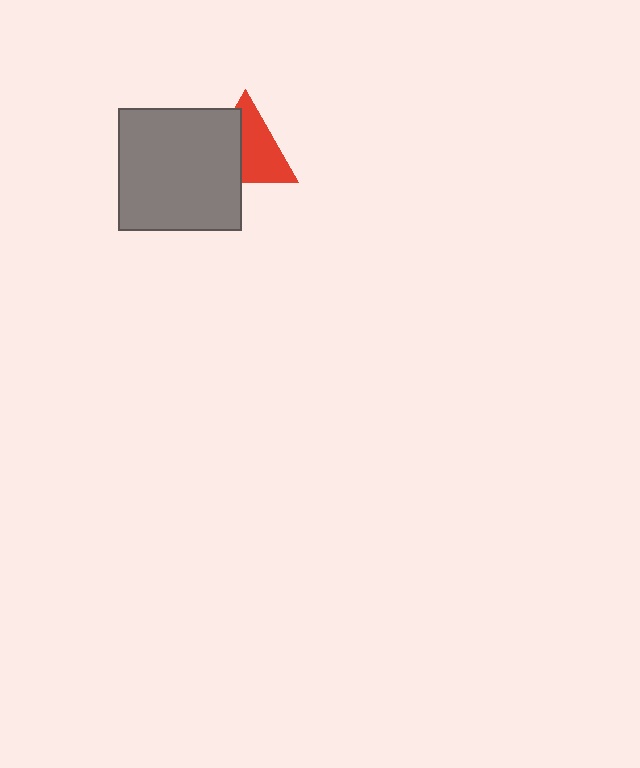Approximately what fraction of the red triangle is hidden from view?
Roughly 42% of the red triangle is hidden behind the gray square.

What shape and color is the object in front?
The object in front is a gray square.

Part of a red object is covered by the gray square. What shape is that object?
It is a triangle.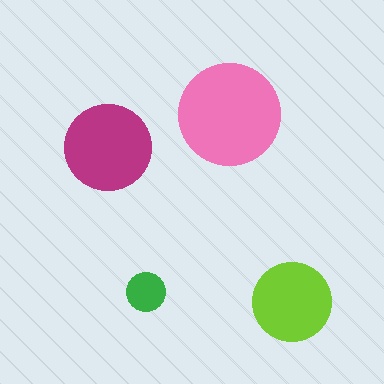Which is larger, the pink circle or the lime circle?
The pink one.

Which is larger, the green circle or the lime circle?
The lime one.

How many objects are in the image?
There are 4 objects in the image.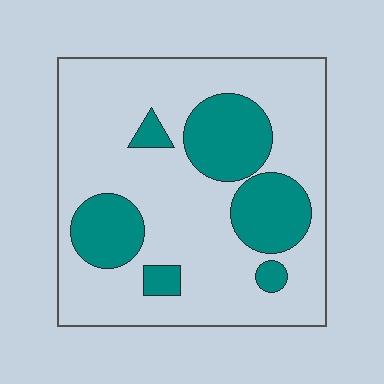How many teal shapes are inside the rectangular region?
6.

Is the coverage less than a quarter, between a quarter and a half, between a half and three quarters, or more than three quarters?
Between a quarter and a half.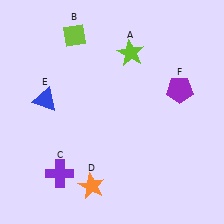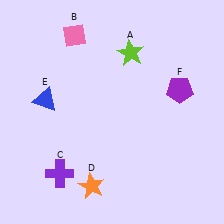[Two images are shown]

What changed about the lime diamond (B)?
In Image 1, B is lime. In Image 2, it changed to pink.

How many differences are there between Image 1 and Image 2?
There is 1 difference between the two images.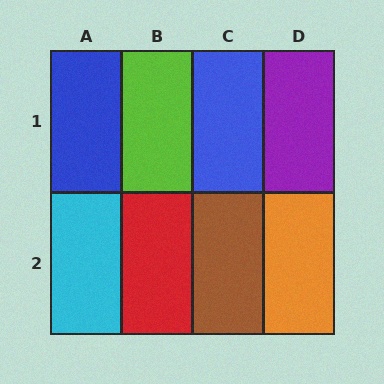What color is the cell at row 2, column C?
Brown.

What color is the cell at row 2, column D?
Orange.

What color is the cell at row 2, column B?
Red.